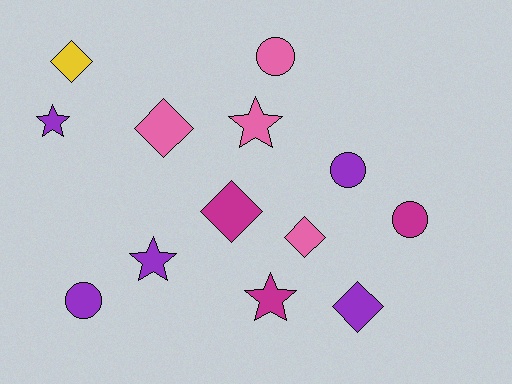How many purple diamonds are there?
There is 1 purple diamond.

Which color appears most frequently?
Purple, with 5 objects.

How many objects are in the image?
There are 13 objects.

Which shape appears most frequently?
Diamond, with 5 objects.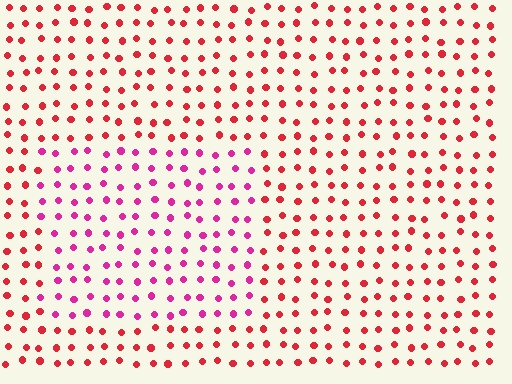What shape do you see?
I see a rectangle.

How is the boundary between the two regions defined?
The boundary is defined purely by a slight shift in hue (about 35 degrees). Spacing, size, and orientation are identical on both sides.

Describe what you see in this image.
The image is filled with small red elements in a uniform arrangement. A rectangle-shaped region is visible where the elements are tinted to a slightly different hue, forming a subtle color boundary.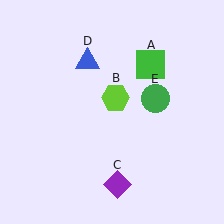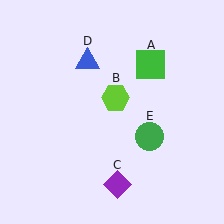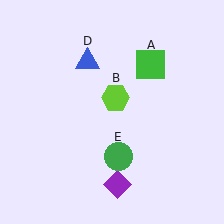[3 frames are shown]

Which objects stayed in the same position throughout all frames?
Green square (object A) and lime hexagon (object B) and purple diamond (object C) and blue triangle (object D) remained stationary.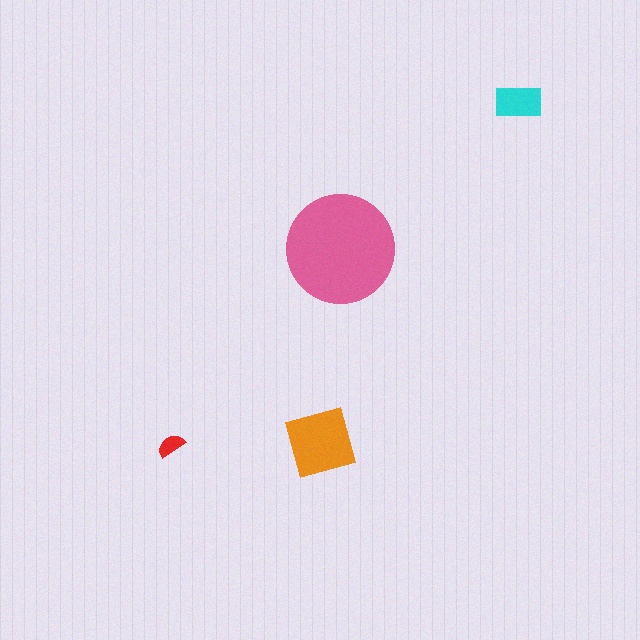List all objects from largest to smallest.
The pink circle, the orange square, the cyan rectangle, the red semicircle.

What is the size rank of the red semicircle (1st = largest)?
4th.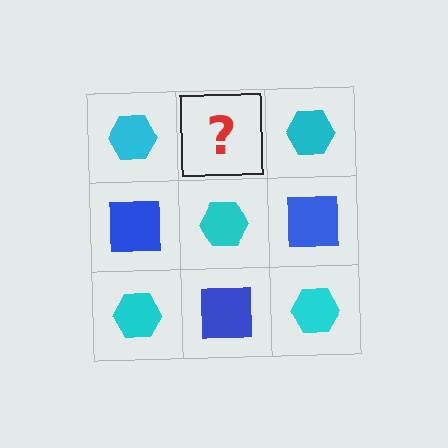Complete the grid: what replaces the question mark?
The question mark should be replaced with a blue square.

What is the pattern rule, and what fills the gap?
The rule is that it alternates cyan hexagon and blue square in a checkerboard pattern. The gap should be filled with a blue square.